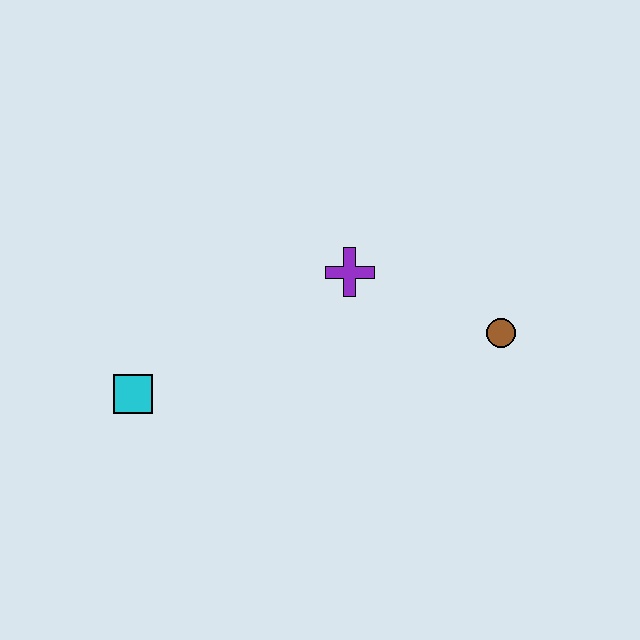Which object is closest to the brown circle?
The purple cross is closest to the brown circle.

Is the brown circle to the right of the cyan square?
Yes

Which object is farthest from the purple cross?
The cyan square is farthest from the purple cross.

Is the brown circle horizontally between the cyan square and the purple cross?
No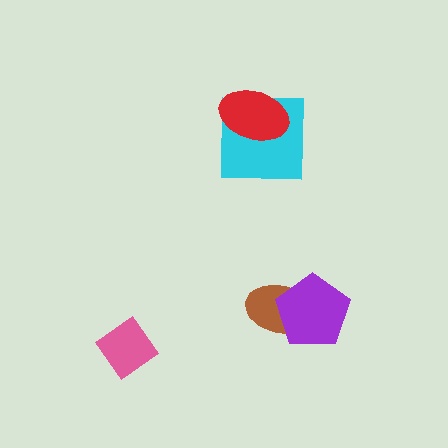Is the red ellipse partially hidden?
No, no other shape covers it.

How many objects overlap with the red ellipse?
1 object overlaps with the red ellipse.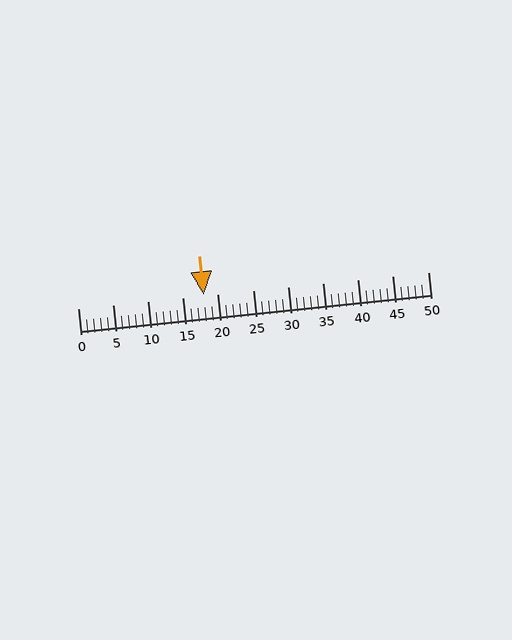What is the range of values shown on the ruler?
The ruler shows values from 0 to 50.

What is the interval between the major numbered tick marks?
The major tick marks are spaced 5 units apart.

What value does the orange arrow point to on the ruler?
The orange arrow points to approximately 18.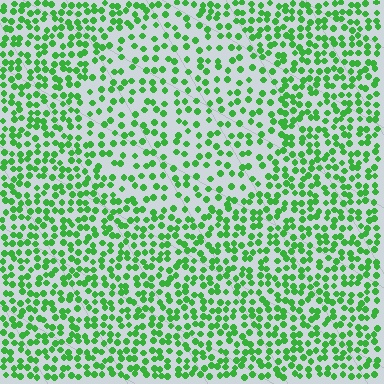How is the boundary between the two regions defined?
The boundary is defined by a change in element density (approximately 1.7x ratio). All elements are the same color, size, and shape.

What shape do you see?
I see a circle.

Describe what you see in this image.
The image contains small green elements arranged at two different densities. A circle-shaped region is visible where the elements are less densely packed than the surrounding area.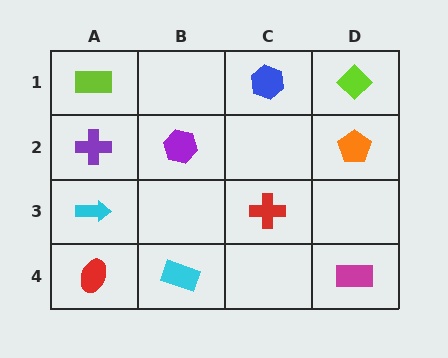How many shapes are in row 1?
3 shapes.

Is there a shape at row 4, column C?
No, that cell is empty.